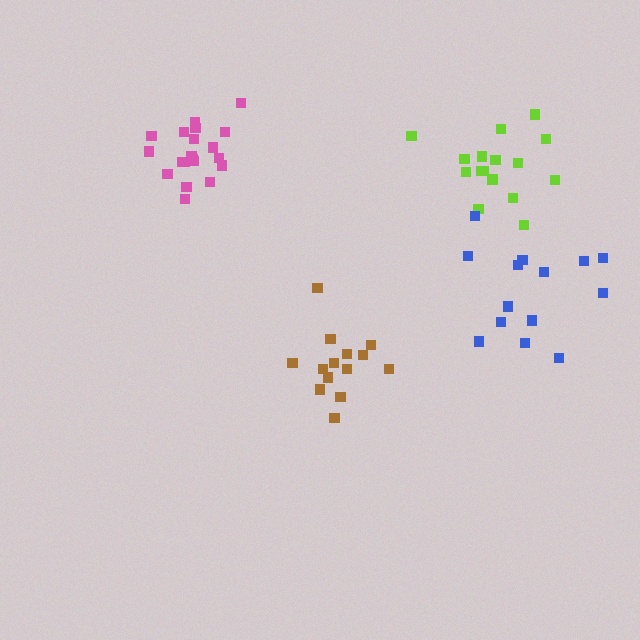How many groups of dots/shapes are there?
There are 4 groups.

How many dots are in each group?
Group 1: 17 dots, Group 2: 14 dots, Group 3: 14 dots, Group 4: 20 dots (65 total).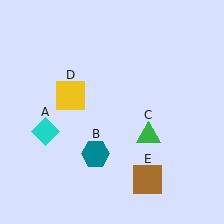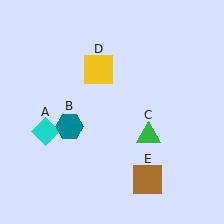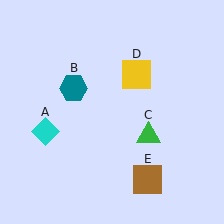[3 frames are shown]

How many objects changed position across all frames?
2 objects changed position: teal hexagon (object B), yellow square (object D).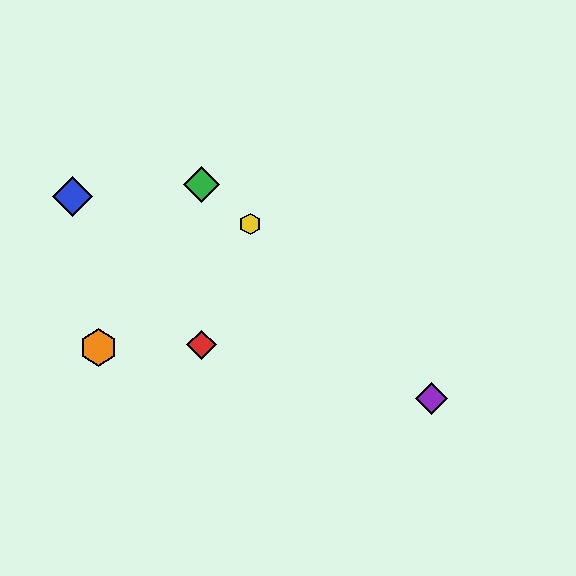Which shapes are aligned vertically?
The red diamond, the green diamond are aligned vertically.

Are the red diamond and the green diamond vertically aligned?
Yes, both are at x≈201.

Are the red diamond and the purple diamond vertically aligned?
No, the red diamond is at x≈201 and the purple diamond is at x≈431.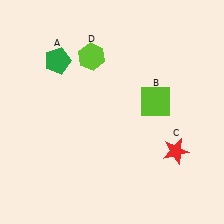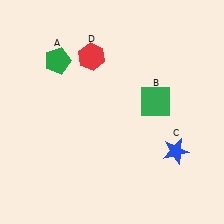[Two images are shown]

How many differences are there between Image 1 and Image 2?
There are 3 differences between the two images.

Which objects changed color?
B changed from lime to green. C changed from red to blue. D changed from lime to red.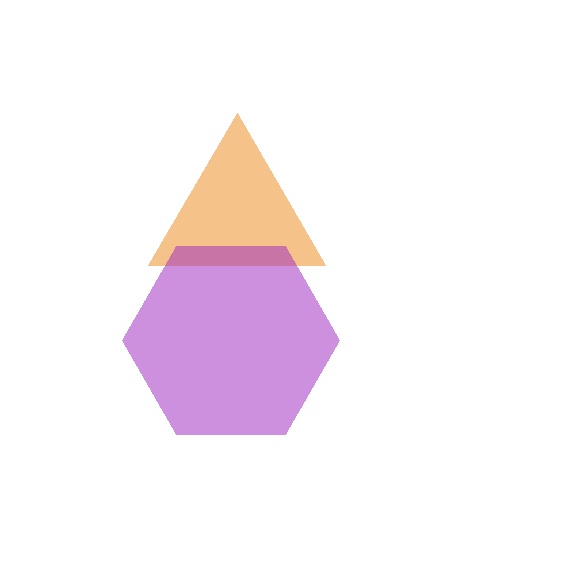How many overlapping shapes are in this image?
There are 2 overlapping shapes in the image.